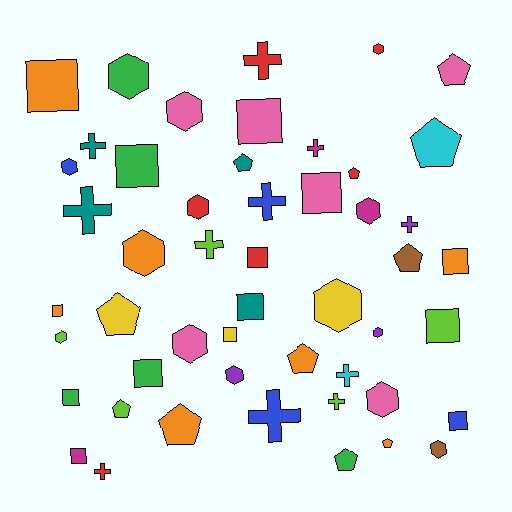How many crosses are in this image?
There are 11 crosses.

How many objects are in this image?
There are 50 objects.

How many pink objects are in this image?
There are 6 pink objects.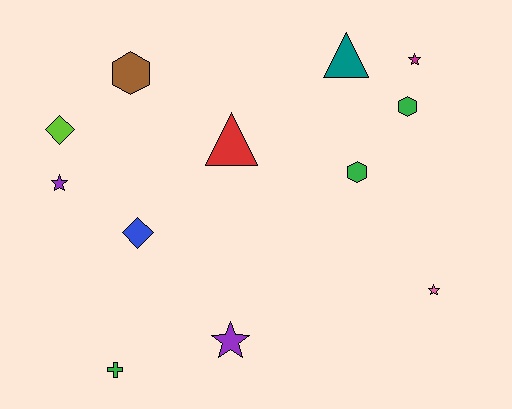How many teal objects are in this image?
There is 1 teal object.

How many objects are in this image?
There are 12 objects.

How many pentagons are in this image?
There are no pentagons.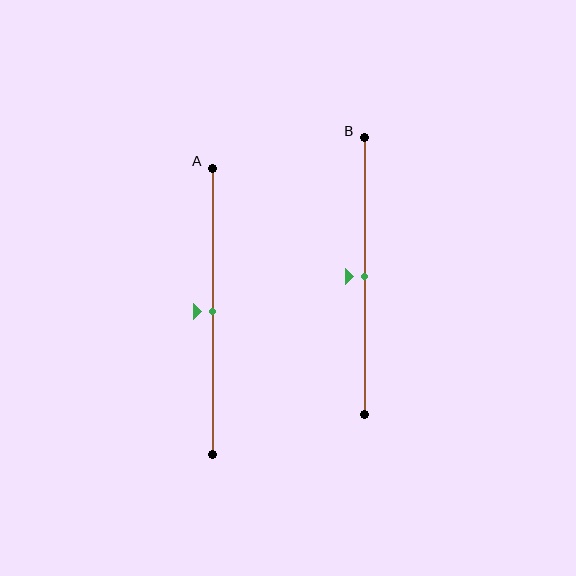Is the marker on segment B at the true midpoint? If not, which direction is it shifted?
Yes, the marker on segment B is at the true midpoint.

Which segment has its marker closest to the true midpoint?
Segment A has its marker closest to the true midpoint.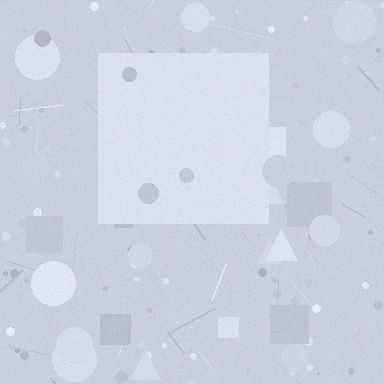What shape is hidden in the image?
A square is hidden in the image.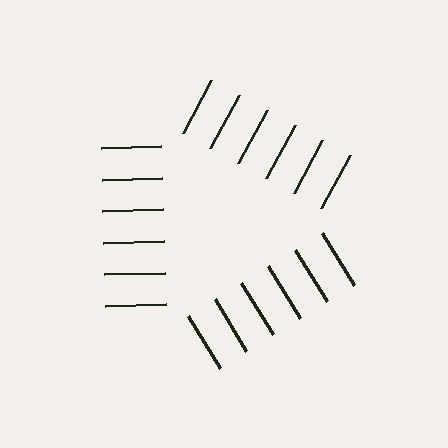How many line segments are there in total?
18 — 6 along each of the 3 edges.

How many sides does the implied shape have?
3 sides — the line-ends trace a triangle.